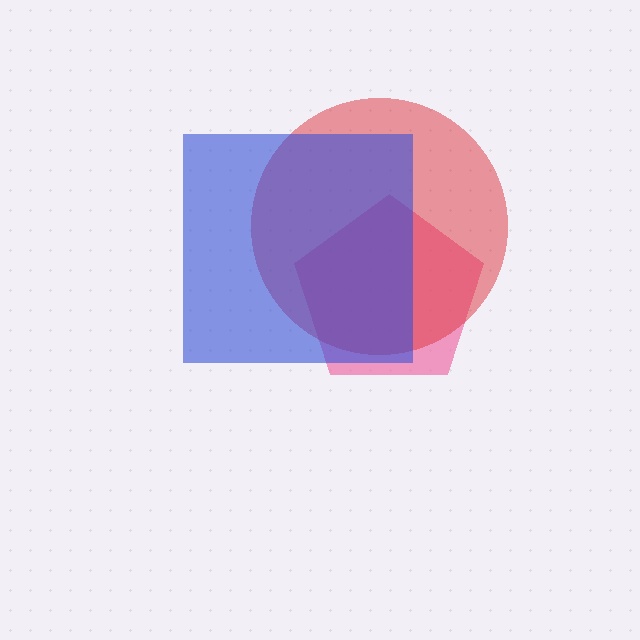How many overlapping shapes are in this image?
There are 3 overlapping shapes in the image.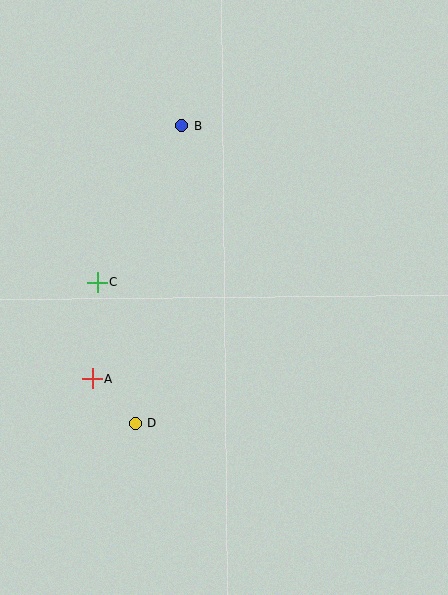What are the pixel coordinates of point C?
Point C is at (97, 282).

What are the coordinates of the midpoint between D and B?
The midpoint between D and B is at (159, 275).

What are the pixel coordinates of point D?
Point D is at (136, 423).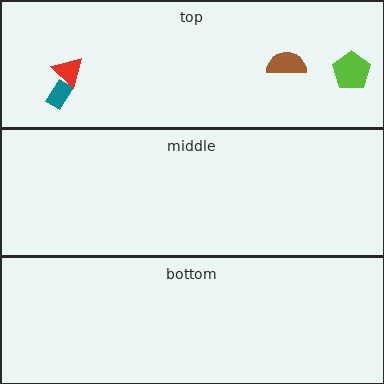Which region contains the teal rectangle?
The top region.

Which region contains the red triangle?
The top region.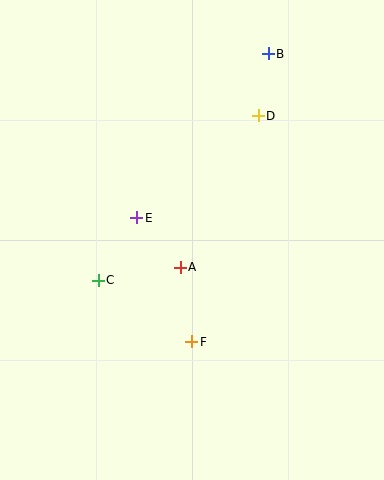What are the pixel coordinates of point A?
Point A is at (180, 267).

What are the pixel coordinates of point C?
Point C is at (98, 280).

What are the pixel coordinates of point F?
Point F is at (192, 342).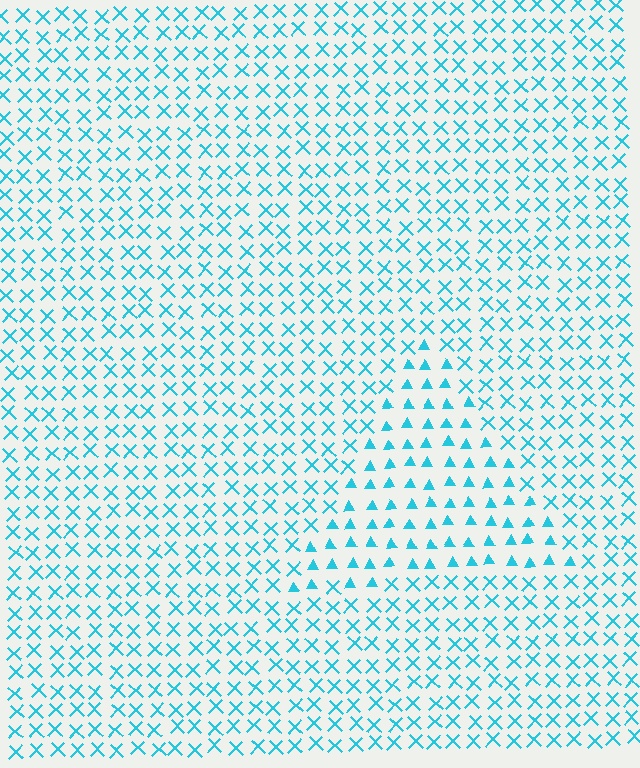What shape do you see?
I see a triangle.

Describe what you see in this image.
The image is filled with small cyan elements arranged in a uniform grid. A triangle-shaped region contains triangles, while the surrounding area contains X marks. The boundary is defined purely by the change in element shape.